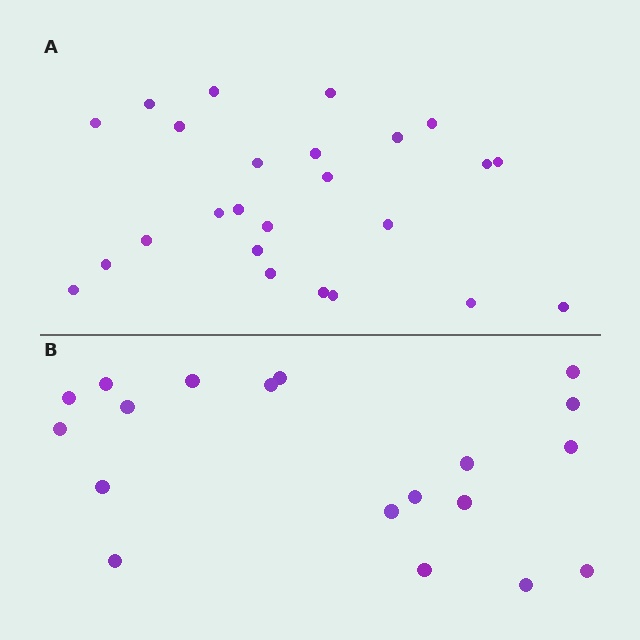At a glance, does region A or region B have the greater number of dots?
Region A (the top region) has more dots.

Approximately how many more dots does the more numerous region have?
Region A has about 6 more dots than region B.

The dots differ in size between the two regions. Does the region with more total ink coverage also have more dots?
No. Region B has more total ink coverage because its dots are larger, but region A actually contains more individual dots. Total area can be misleading — the number of items is what matters here.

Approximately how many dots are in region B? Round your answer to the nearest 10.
About 20 dots. (The exact count is 19, which rounds to 20.)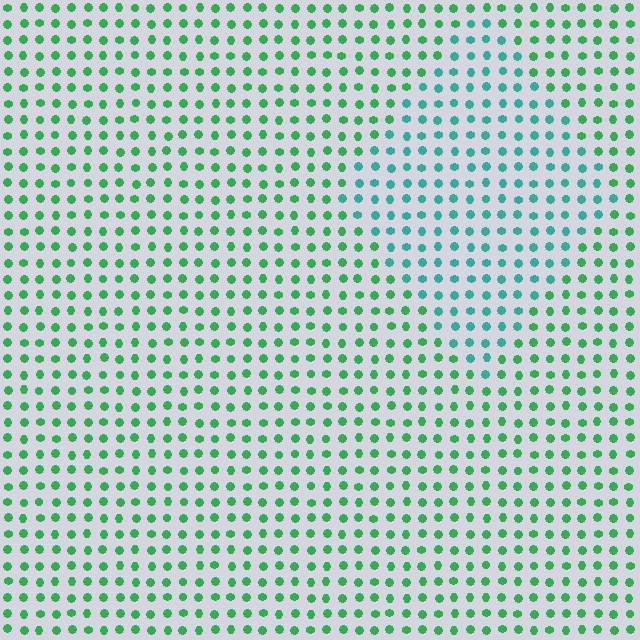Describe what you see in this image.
The image is filled with small green elements in a uniform arrangement. A diamond-shaped region is visible where the elements are tinted to a slightly different hue, forming a subtle color boundary.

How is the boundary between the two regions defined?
The boundary is defined purely by a slight shift in hue (about 35 degrees). Spacing, size, and orientation are identical on both sides.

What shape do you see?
I see a diamond.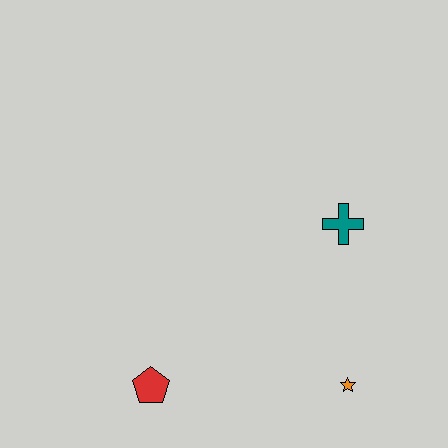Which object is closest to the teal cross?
The orange star is closest to the teal cross.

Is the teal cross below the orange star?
No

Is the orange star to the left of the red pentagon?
No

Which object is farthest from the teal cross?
The red pentagon is farthest from the teal cross.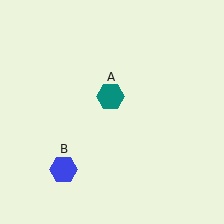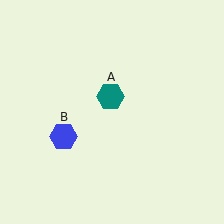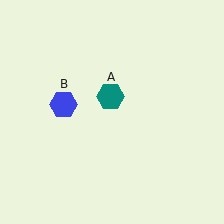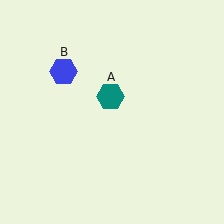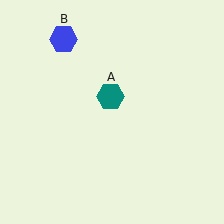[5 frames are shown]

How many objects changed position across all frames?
1 object changed position: blue hexagon (object B).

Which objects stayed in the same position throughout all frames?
Teal hexagon (object A) remained stationary.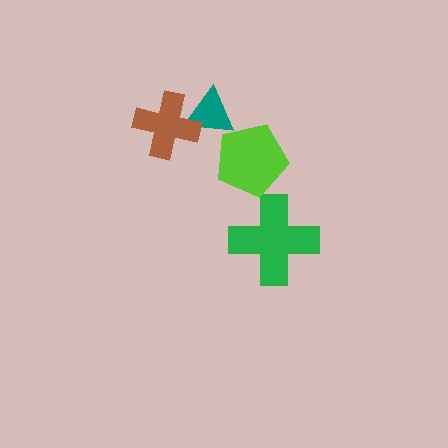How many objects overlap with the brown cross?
1 object overlaps with the brown cross.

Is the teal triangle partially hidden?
Yes, it is partially covered by another shape.